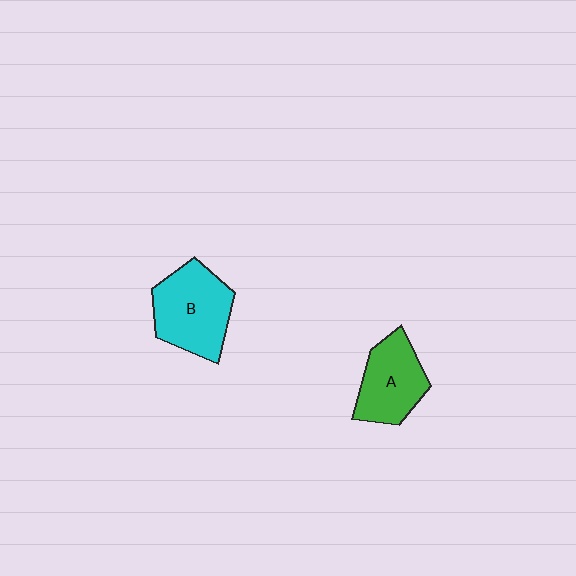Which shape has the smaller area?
Shape A (green).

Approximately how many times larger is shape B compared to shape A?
Approximately 1.2 times.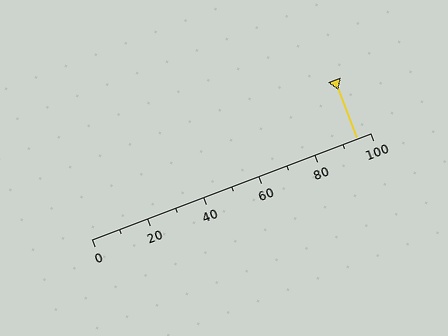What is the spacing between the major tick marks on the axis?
The major ticks are spaced 20 apart.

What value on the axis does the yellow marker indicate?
The marker indicates approximately 95.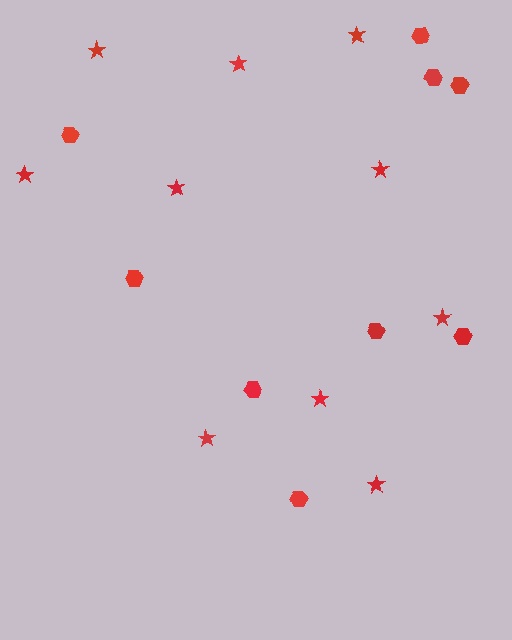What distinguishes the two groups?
There are 2 groups: one group of stars (10) and one group of hexagons (9).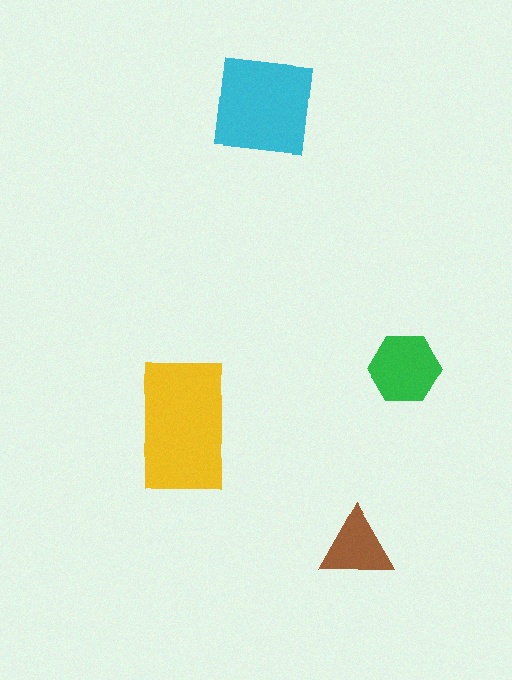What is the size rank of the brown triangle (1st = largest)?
4th.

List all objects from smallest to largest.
The brown triangle, the green hexagon, the cyan square, the yellow rectangle.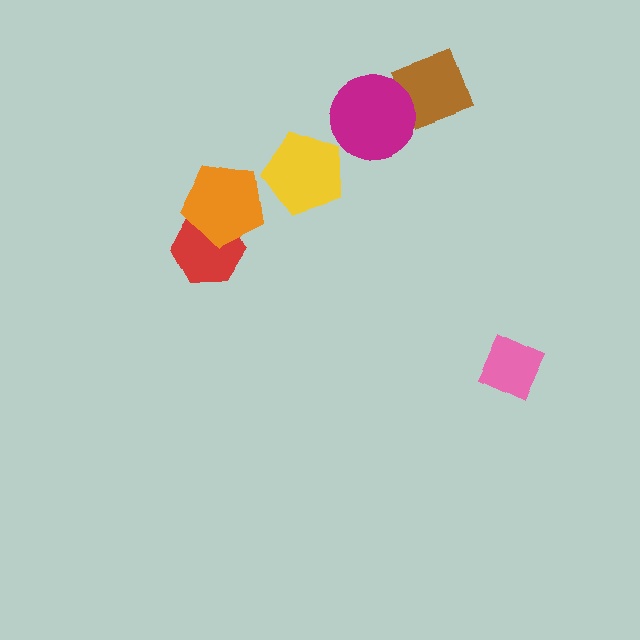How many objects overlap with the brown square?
1 object overlaps with the brown square.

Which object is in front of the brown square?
The magenta circle is in front of the brown square.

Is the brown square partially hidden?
Yes, it is partially covered by another shape.